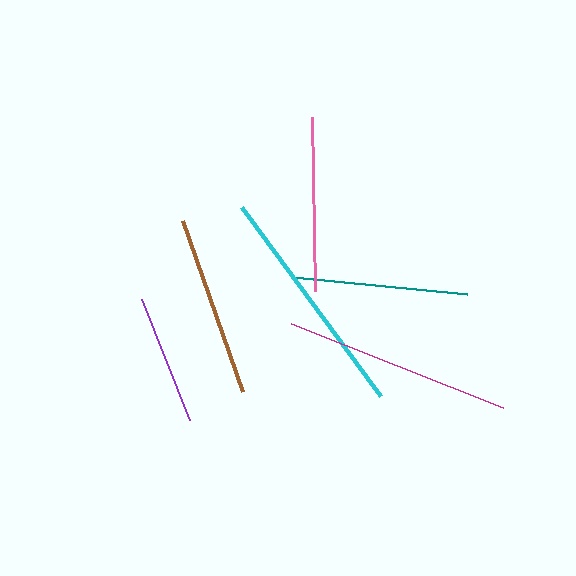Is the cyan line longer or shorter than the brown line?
The cyan line is longer than the brown line.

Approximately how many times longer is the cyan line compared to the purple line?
The cyan line is approximately 1.8 times the length of the purple line.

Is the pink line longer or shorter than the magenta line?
The magenta line is longer than the pink line.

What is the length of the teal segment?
The teal segment is approximately 175 pixels long.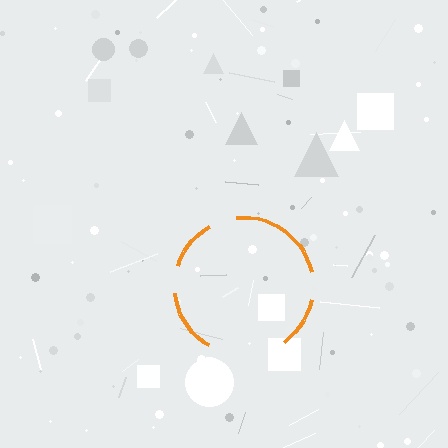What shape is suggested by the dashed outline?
The dashed outline suggests a circle.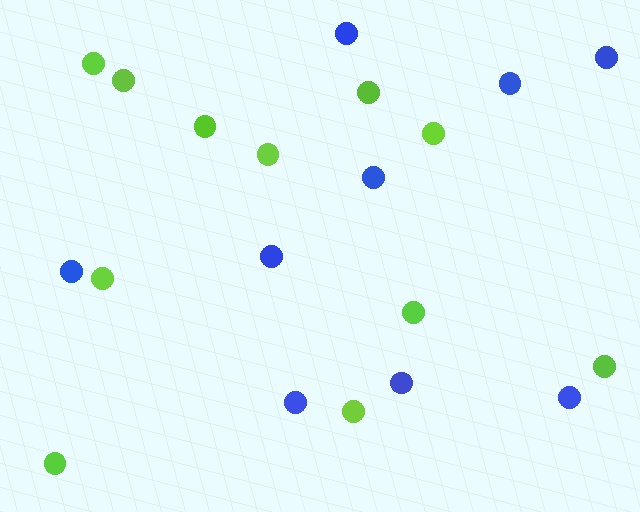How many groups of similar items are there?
There are 2 groups: one group of blue circles (9) and one group of lime circles (11).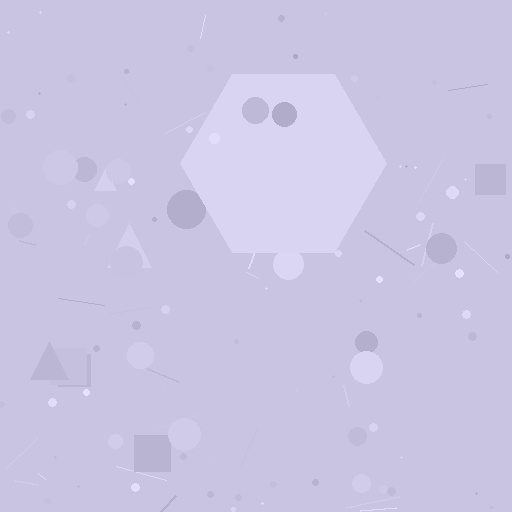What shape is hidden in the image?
A hexagon is hidden in the image.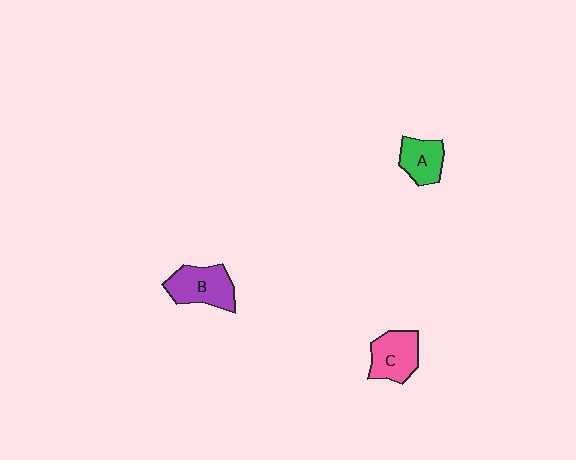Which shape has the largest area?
Shape B (purple).